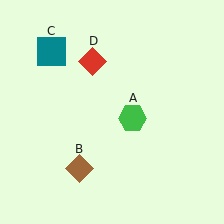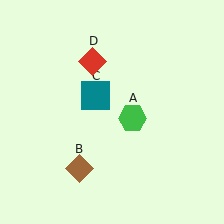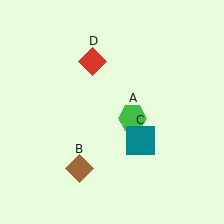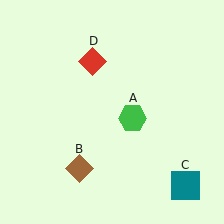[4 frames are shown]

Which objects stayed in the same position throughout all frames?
Green hexagon (object A) and brown diamond (object B) and red diamond (object D) remained stationary.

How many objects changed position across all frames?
1 object changed position: teal square (object C).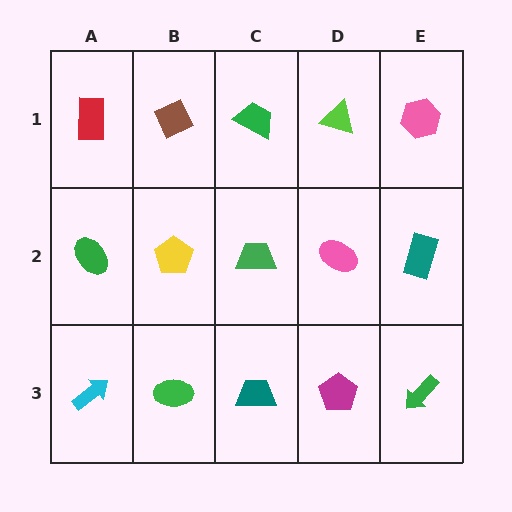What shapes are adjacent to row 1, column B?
A yellow pentagon (row 2, column B), a red rectangle (row 1, column A), a green trapezoid (row 1, column C).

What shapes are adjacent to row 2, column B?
A brown diamond (row 1, column B), a green ellipse (row 3, column B), a green ellipse (row 2, column A), a green trapezoid (row 2, column C).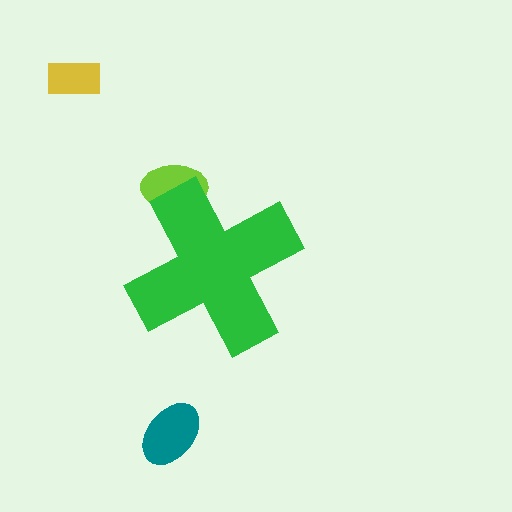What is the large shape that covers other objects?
A green cross.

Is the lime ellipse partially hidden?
Yes, the lime ellipse is partially hidden behind the green cross.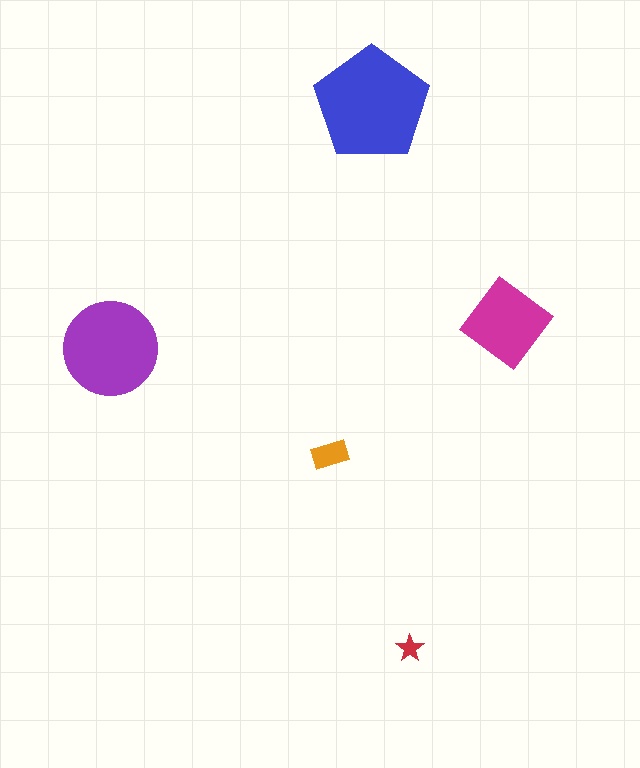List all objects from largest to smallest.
The blue pentagon, the purple circle, the magenta diamond, the orange rectangle, the red star.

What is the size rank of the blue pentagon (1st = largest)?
1st.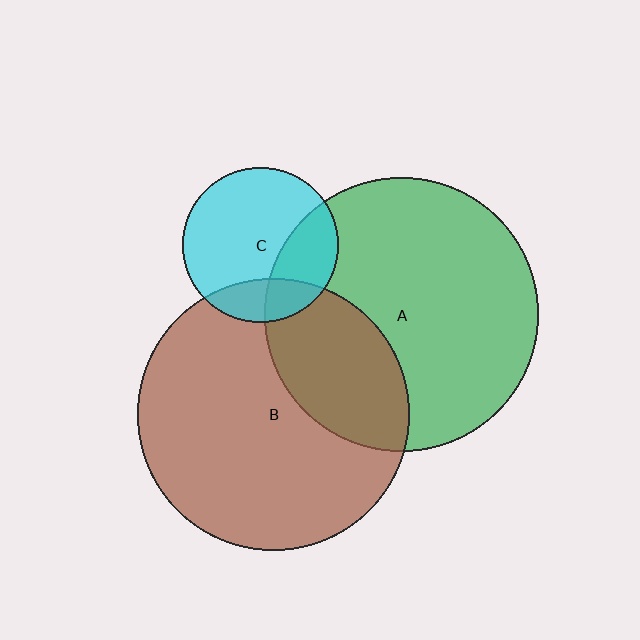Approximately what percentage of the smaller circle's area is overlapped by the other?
Approximately 30%.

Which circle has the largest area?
Circle A (green).